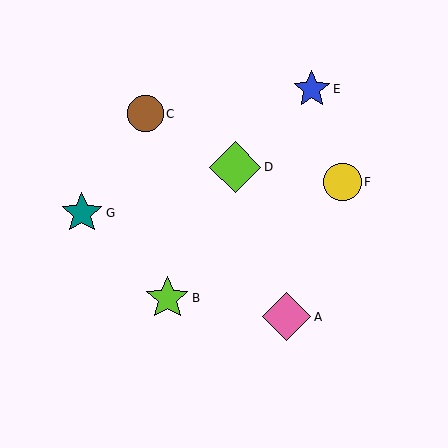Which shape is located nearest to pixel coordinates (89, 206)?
The teal star (labeled G) at (82, 213) is nearest to that location.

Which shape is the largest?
The lime diamond (labeled D) is the largest.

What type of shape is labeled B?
Shape B is a lime star.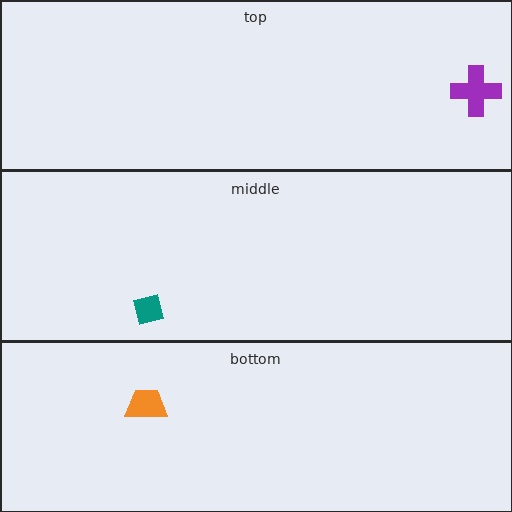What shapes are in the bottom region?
The orange trapezoid.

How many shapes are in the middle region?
1.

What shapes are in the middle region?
The teal square.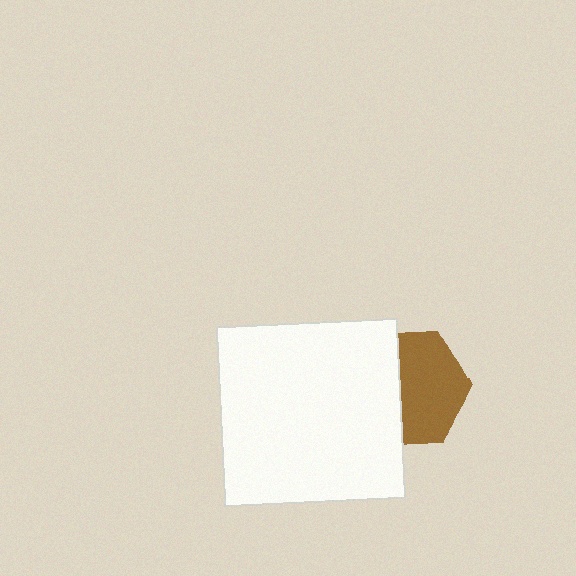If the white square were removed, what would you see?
You would see the complete brown hexagon.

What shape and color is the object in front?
The object in front is a white square.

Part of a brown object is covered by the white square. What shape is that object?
It is a hexagon.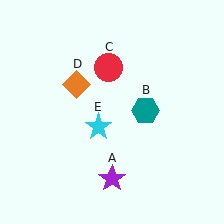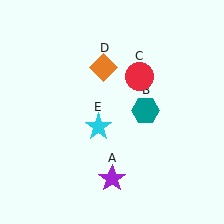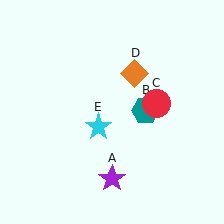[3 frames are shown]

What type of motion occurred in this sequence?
The red circle (object C), orange diamond (object D) rotated clockwise around the center of the scene.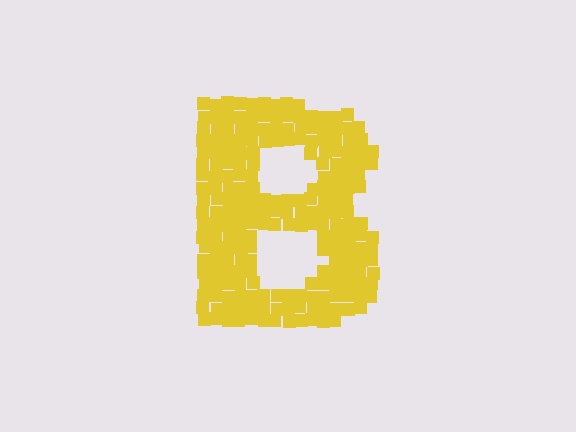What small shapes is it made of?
It is made of small squares.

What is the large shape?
The large shape is the letter B.